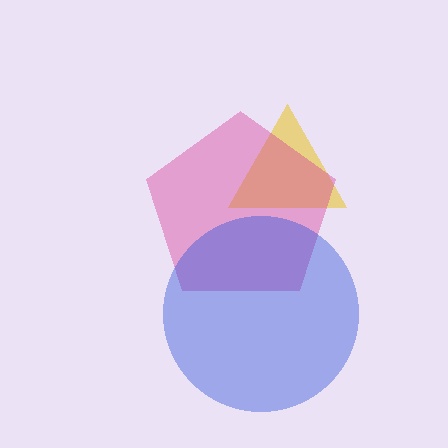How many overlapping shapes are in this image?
There are 3 overlapping shapes in the image.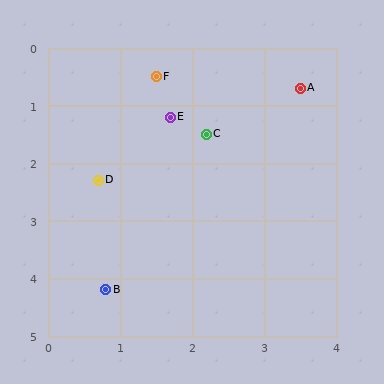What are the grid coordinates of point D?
Point D is at approximately (0.7, 2.3).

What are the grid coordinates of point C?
Point C is at approximately (2.2, 1.5).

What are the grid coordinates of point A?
Point A is at approximately (3.5, 0.7).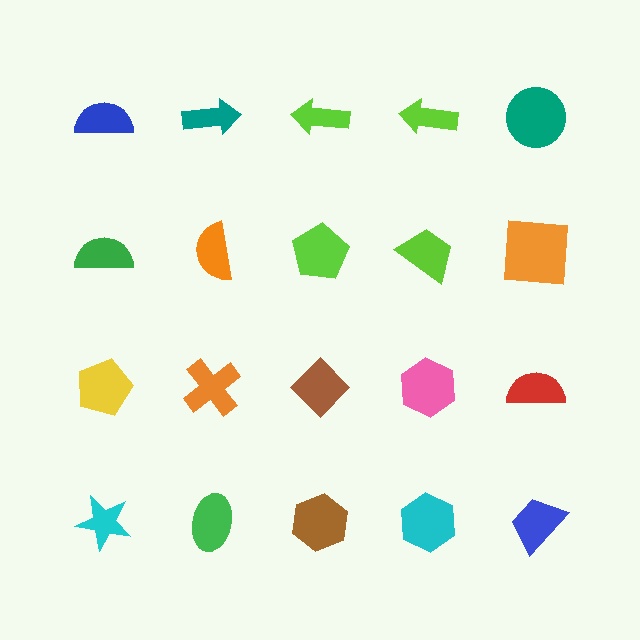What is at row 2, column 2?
An orange semicircle.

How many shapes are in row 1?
5 shapes.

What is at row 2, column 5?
An orange square.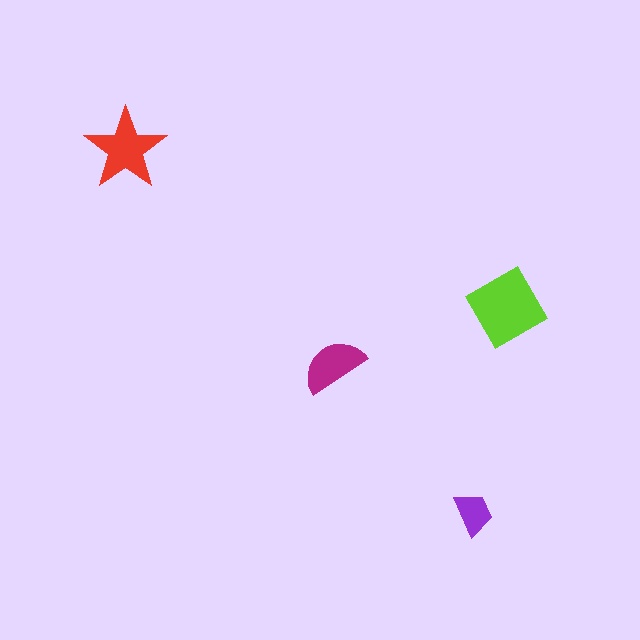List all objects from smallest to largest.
The purple trapezoid, the magenta semicircle, the red star, the lime diamond.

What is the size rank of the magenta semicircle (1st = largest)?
3rd.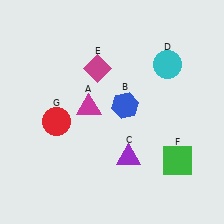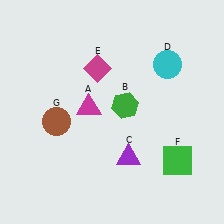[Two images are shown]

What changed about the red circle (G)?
In Image 1, G is red. In Image 2, it changed to brown.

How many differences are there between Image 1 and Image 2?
There are 2 differences between the two images.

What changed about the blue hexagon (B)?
In Image 1, B is blue. In Image 2, it changed to green.